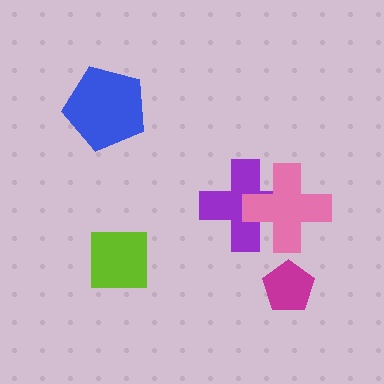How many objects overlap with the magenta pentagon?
0 objects overlap with the magenta pentagon.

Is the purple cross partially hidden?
Yes, it is partially covered by another shape.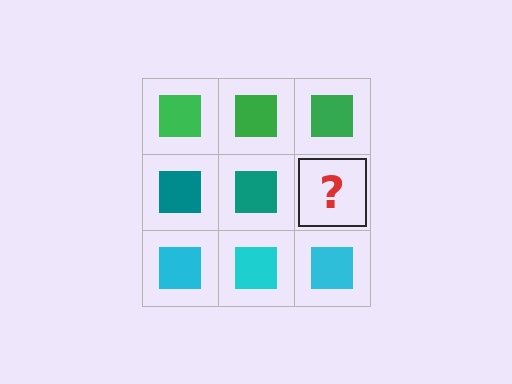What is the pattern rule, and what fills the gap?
The rule is that each row has a consistent color. The gap should be filled with a teal square.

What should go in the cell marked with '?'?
The missing cell should contain a teal square.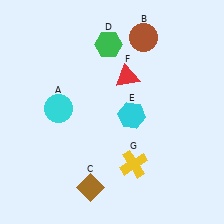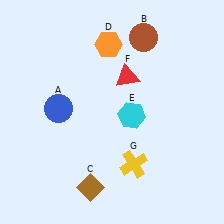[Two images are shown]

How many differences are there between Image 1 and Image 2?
There are 2 differences between the two images.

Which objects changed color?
A changed from cyan to blue. D changed from green to orange.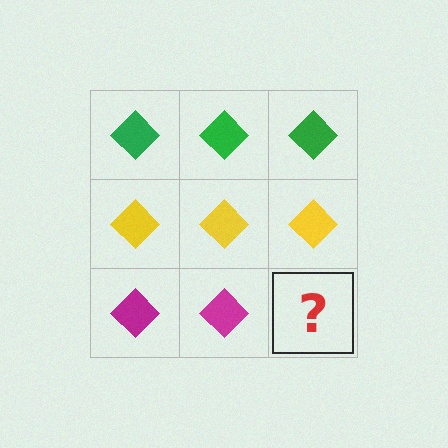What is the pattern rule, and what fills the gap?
The rule is that each row has a consistent color. The gap should be filled with a magenta diamond.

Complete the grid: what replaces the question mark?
The question mark should be replaced with a magenta diamond.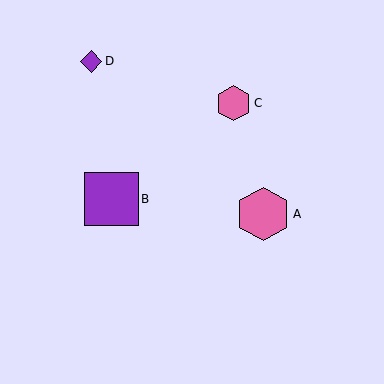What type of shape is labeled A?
Shape A is a pink hexagon.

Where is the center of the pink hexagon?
The center of the pink hexagon is at (263, 214).